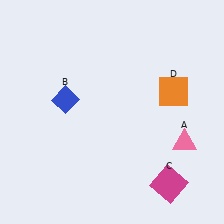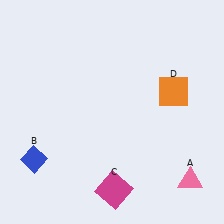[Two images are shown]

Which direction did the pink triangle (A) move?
The pink triangle (A) moved down.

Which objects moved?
The objects that moved are: the pink triangle (A), the blue diamond (B), the magenta square (C).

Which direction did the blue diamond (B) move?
The blue diamond (B) moved down.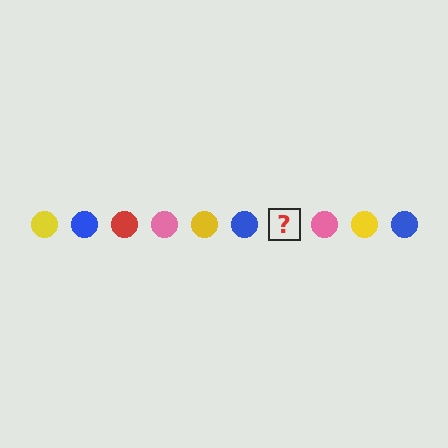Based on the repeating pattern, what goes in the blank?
The blank should be a red circle.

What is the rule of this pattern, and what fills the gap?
The rule is that the pattern cycles through yellow, blue, red, pink circles. The gap should be filled with a red circle.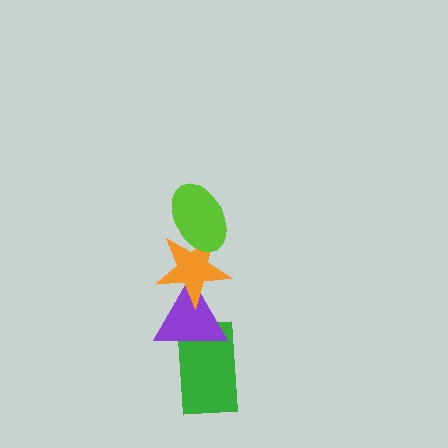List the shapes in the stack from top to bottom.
From top to bottom: the lime ellipse, the orange star, the purple triangle, the green rectangle.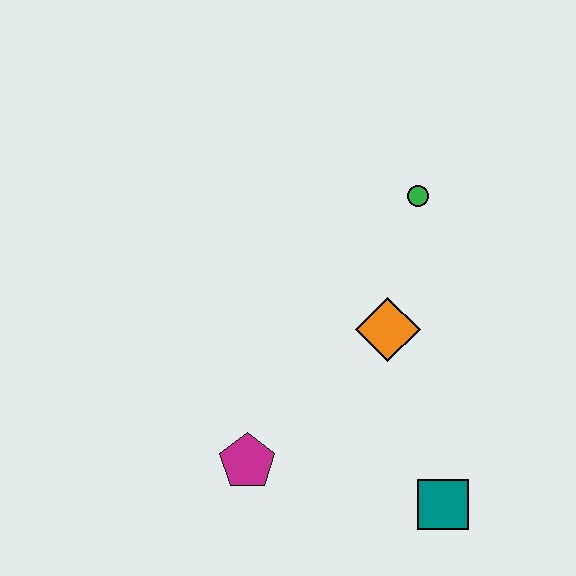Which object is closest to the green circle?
The orange diamond is closest to the green circle.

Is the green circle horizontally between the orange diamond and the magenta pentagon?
No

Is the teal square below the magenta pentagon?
Yes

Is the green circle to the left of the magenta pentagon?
No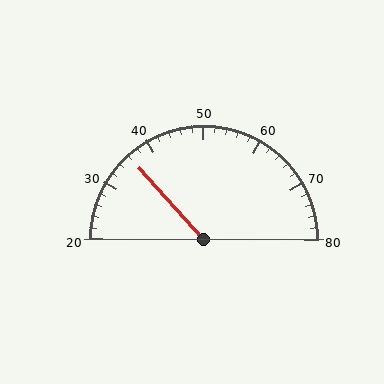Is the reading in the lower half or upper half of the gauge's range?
The reading is in the lower half of the range (20 to 80).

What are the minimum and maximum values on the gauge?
The gauge ranges from 20 to 80.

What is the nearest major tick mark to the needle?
The nearest major tick mark is 40.